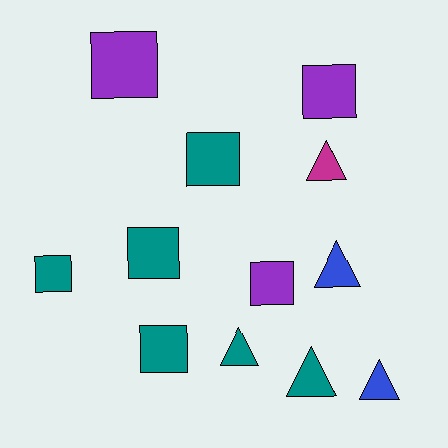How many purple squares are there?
There are 3 purple squares.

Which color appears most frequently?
Teal, with 6 objects.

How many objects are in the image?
There are 12 objects.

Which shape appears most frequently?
Square, with 7 objects.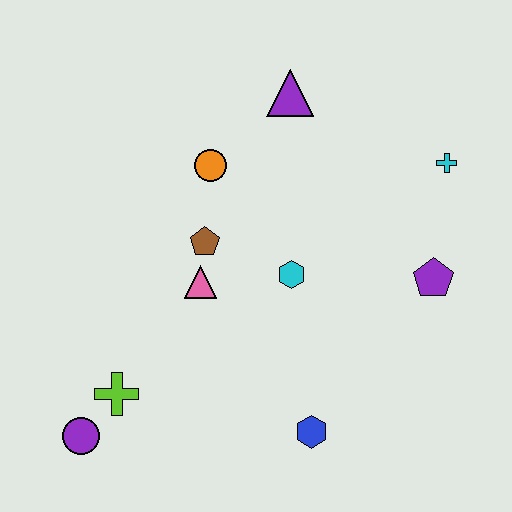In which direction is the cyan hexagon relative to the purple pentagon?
The cyan hexagon is to the left of the purple pentagon.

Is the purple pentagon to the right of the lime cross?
Yes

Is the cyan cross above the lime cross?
Yes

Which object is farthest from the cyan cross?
The purple circle is farthest from the cyan cross.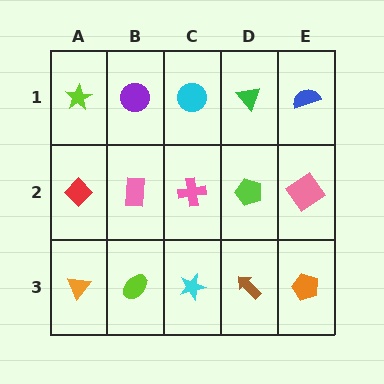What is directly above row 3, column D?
A lime pentagon.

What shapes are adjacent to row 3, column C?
A pink cross (row 2, column C), a lime ellipse (row 3, column B), a brown arrow (row 3, column D).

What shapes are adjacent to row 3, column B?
A pink rectangle (row 2, column B), an orange triangle (row 3, column A), a cyan star (row 3, column C).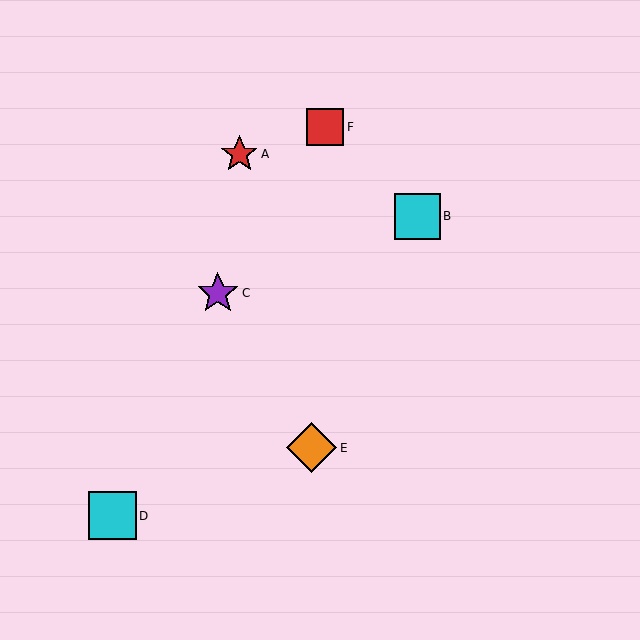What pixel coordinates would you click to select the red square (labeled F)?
Click at (325, 127) to select the red square F.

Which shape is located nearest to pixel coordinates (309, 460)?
The orange diamond (labeled E) at (312, 448) is nearest to that location.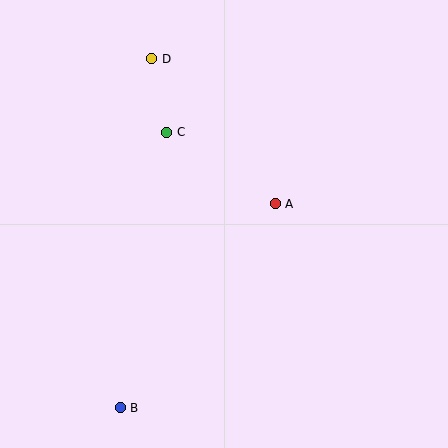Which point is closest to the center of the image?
Point A at (275, 204) is closest to the center.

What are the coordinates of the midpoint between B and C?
The midpoint between B and C is at (144, 270).